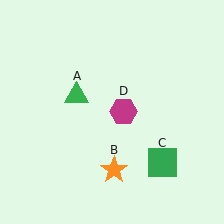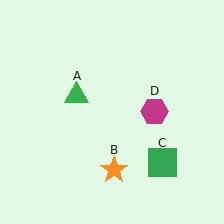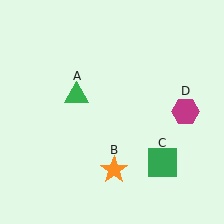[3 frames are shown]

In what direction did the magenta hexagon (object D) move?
The magenta hexagon (object D) moved right.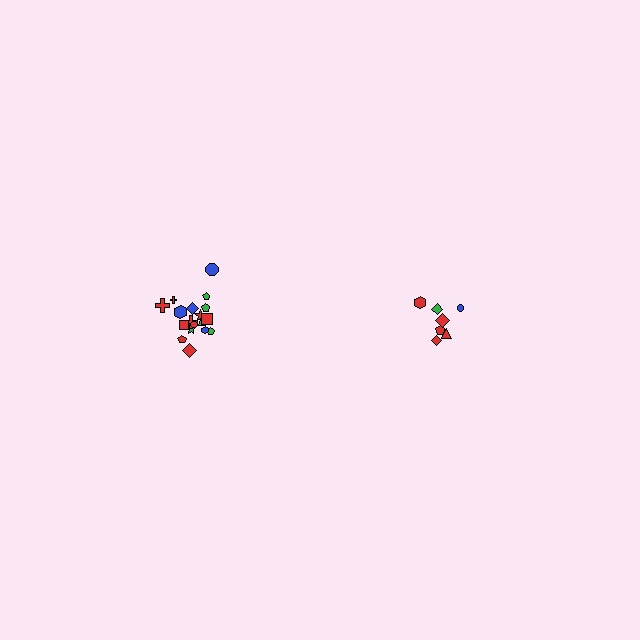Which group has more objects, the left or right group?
The left group.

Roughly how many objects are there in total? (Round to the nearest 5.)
Roughly 25 objects in total.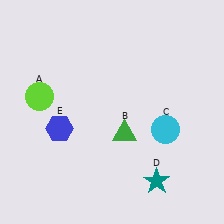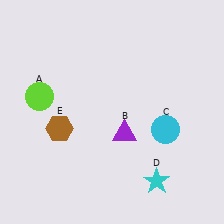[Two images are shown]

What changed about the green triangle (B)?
In Image 1, B is green. In Image 2, it changed to purple.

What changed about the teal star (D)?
In Image 1, D is teal. In Image 2, it changed to cyan.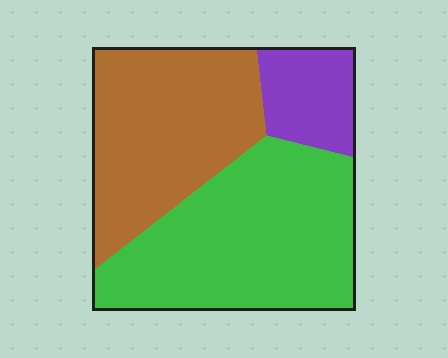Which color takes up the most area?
Green, at roughly 50%.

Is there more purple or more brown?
Brown.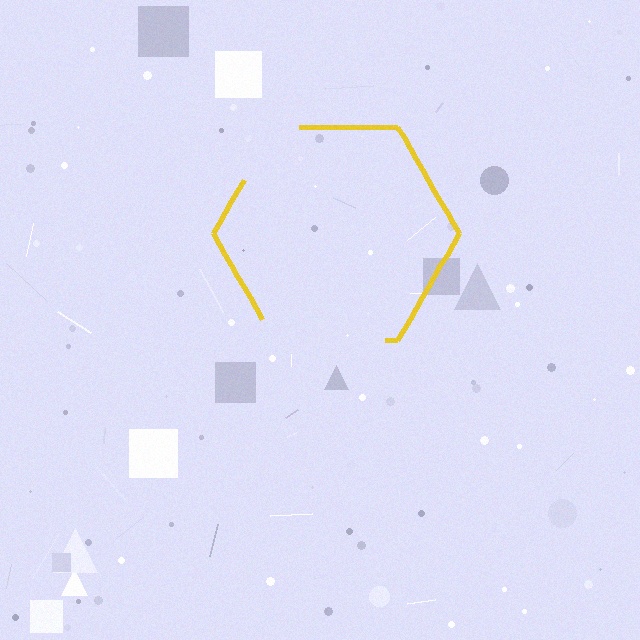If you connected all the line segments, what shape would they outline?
They would outline a hexagon.